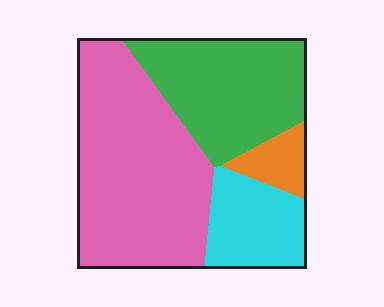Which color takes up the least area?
Orange, at roughly 5%.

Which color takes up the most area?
Pink, at roughly 45%.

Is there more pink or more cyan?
Pink.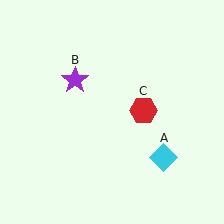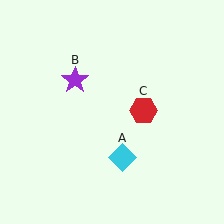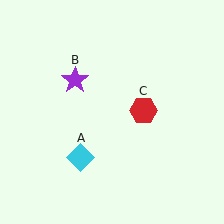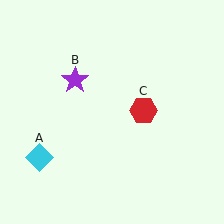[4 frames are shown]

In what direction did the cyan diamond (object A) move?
The cyan diamond (object A) moved left.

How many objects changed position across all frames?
1 object changed position: cyan diamond (object A).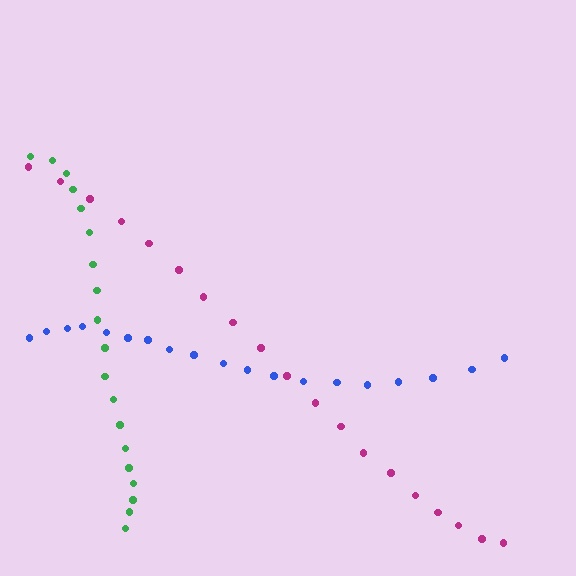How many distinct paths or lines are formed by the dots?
There are 3 distinct paths.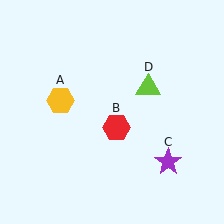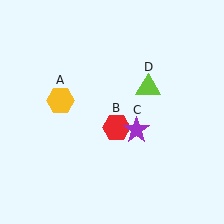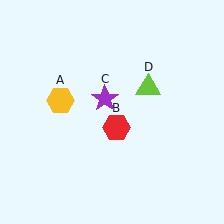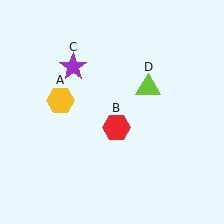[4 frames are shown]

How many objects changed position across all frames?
1 object changed position: purple star (object C).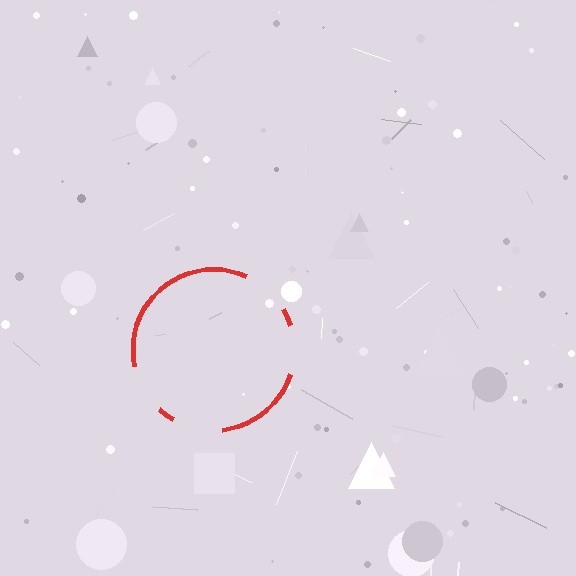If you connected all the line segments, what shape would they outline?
They would outline a circle.